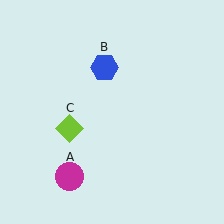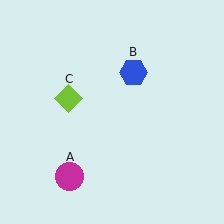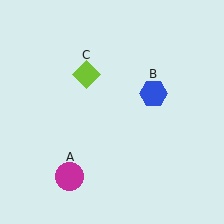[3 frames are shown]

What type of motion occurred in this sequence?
The blue hexagon (object B), lime diamond (object C) rotated clockwise around the center of the scene.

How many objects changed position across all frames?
2 objects changed position: blue hexagon (object B), lime diamond (object C).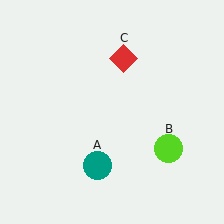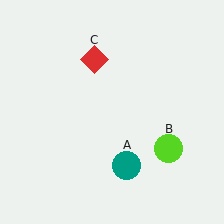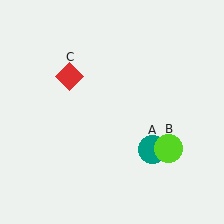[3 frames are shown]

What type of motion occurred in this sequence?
The teal circle (object A), red diamond (object C) rotated counterclockwise around the center of the scene.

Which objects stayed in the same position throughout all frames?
Lime circle (object B) remained stationary.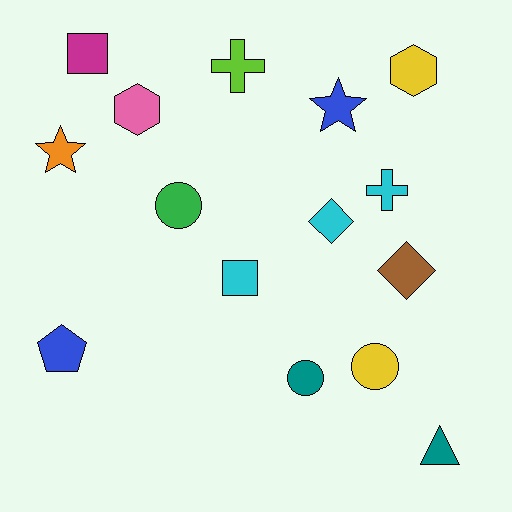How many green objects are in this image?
There is 1 green object.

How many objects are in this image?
There are 15 objects.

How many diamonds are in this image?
There are 2 diamonds.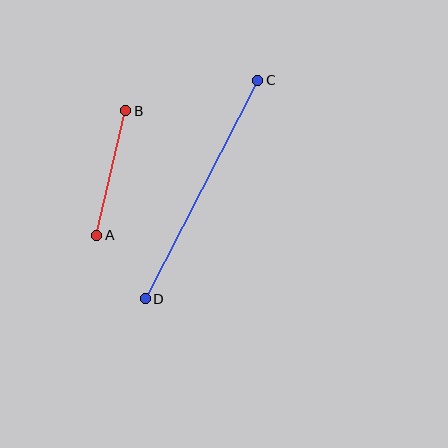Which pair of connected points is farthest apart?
Points C and D are farthest apart.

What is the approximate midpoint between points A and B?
The midpoint is at approximately (111, 173) pixels.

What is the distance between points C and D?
The distance is approximately 246 pixels.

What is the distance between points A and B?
The distance is approximately 128 pixels.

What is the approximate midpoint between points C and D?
The midpoint is at approximately (202, 190) pixels.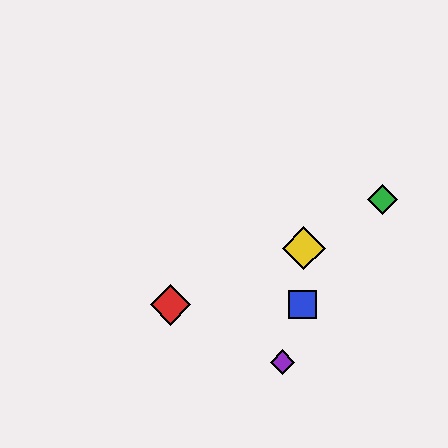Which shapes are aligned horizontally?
The red diamond, the blue square are aligned horizontally.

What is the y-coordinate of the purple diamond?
The purple diamond is at y≈362.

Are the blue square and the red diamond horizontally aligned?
Yes, both are at y≈305.